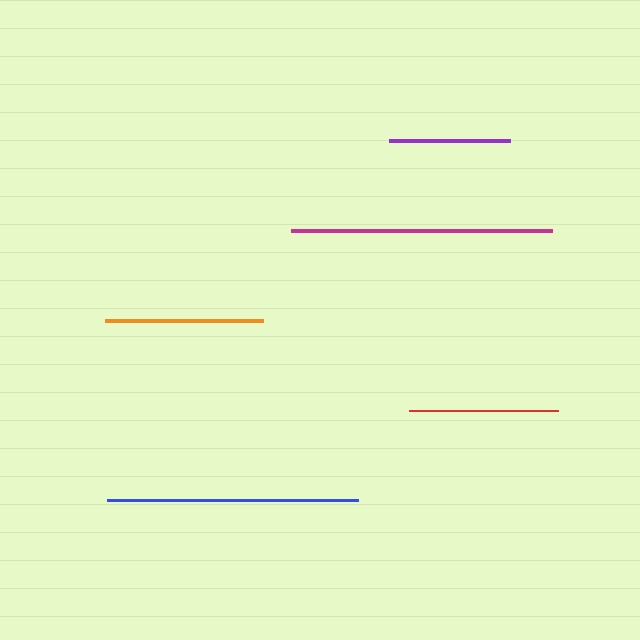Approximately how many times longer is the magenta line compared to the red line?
The magenta line is approximately 1.8 times the length of the red line.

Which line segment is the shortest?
The purple line is the shortest at approximately 121 pixels.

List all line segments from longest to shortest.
From longest to shortest: magenta, blue, orange, red, purple.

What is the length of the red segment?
The red segment is approximately 149 pixels long.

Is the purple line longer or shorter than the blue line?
The blue line is longer than the purple line.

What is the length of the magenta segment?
The magenta segment is approximately 262 pixels long.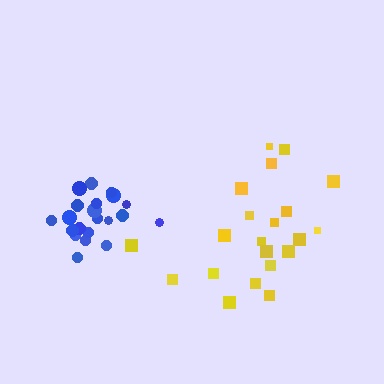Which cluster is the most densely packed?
Blue.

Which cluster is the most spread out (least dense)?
Yellow.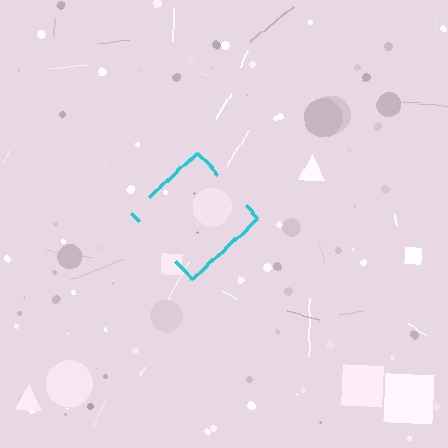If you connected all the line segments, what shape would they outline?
They would outline a diamond.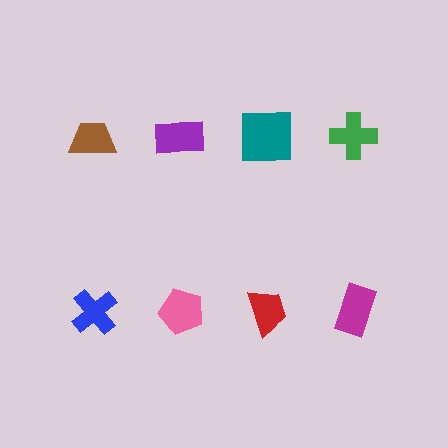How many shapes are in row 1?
4 shapes.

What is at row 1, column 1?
A brown trapezoid.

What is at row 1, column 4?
A green cross.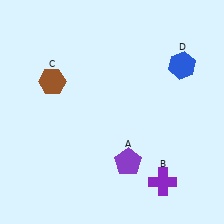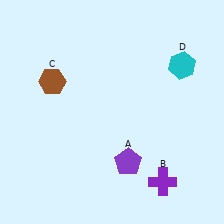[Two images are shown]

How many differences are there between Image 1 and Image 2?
There is 1 difference between the two images.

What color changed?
The hexagon (D) changed from blue in Image 1 to cyan in Image 2.